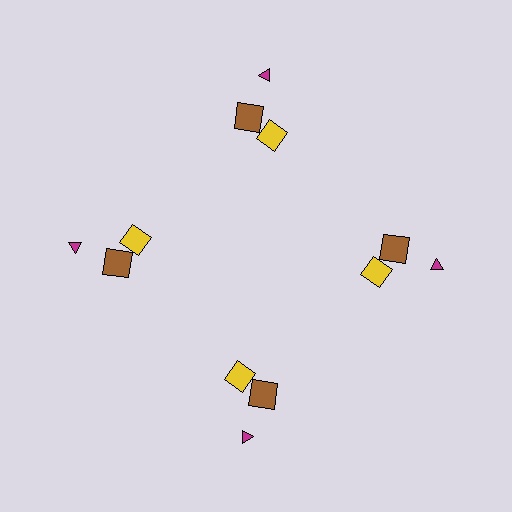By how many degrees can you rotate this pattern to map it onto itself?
The pattern maps onto itself every 90 degrees of rotation.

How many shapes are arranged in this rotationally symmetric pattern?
There are 12 shapes, arranged in 4 groups of 3.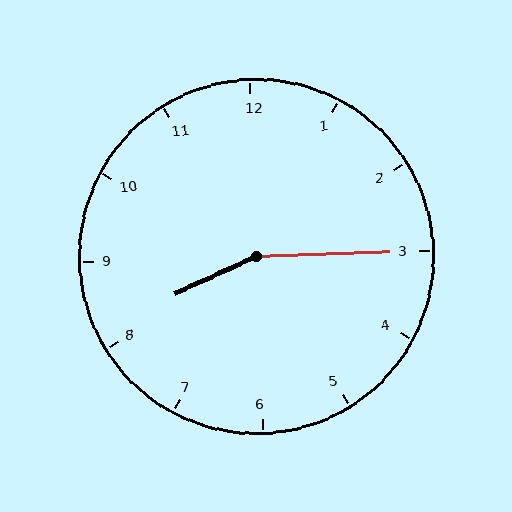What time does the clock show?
8:15.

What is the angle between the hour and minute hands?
Approximately 158 degrees.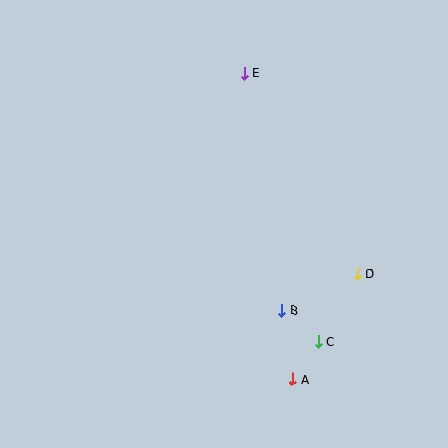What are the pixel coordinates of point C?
Point C is at (318, 342).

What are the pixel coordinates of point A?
Point A is at (293, 379).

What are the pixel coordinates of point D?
Point D is at (358, 274).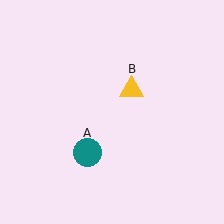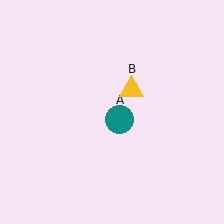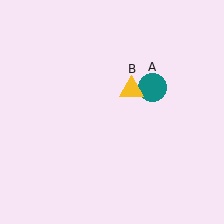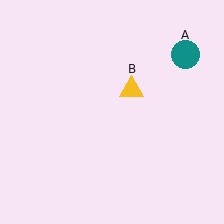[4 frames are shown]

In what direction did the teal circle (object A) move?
The teal circle (object A) moved up and to the right.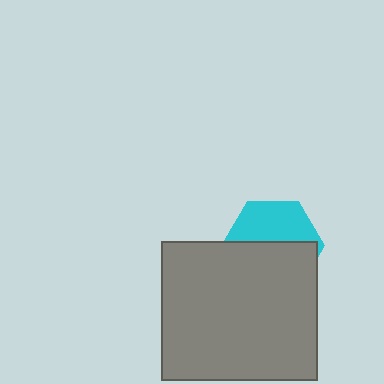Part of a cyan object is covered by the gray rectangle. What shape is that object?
It is a hexagon.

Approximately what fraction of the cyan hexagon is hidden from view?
Roughly 56% of the cyan hexagon is hidden behind the gray rectangle.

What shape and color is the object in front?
The object in front is a gray rectangle.